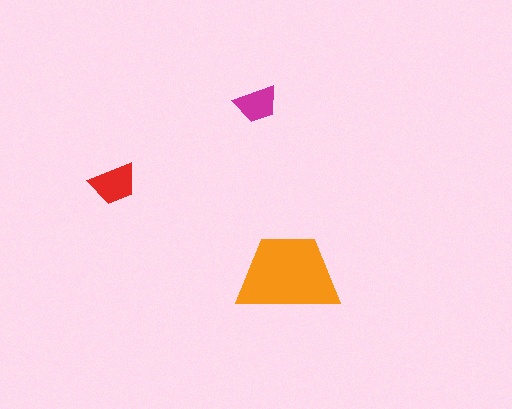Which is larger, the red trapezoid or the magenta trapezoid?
The red one.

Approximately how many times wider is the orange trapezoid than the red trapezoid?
About 2 times wider.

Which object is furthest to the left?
The red trapezoid is leftmost.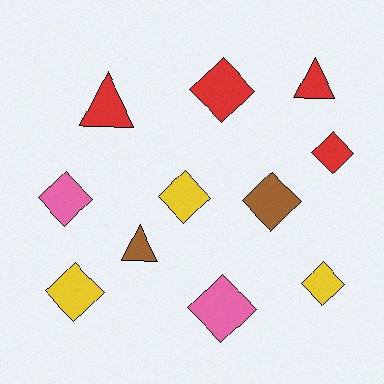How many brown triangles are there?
There is 1 brown triangle.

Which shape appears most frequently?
Diamond, with 8 objects.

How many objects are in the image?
There are 11 objects.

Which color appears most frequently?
Red, with 4 objects.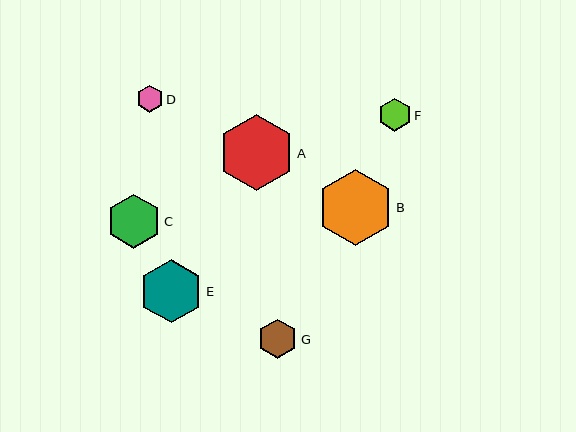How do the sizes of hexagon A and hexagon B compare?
Hexagon A and hexagon B are approximately the same size.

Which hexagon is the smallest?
Hexagon D is the smallest with a size of approximately 27 pixels.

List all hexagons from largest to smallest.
From largest to smallest: A, B, E, C, G, F, D.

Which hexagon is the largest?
Hexagon A is the largest with a size of approximately 76 pixels.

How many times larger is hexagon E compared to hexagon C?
Hexagon E is approximately 1.2 times the size of hexagon C.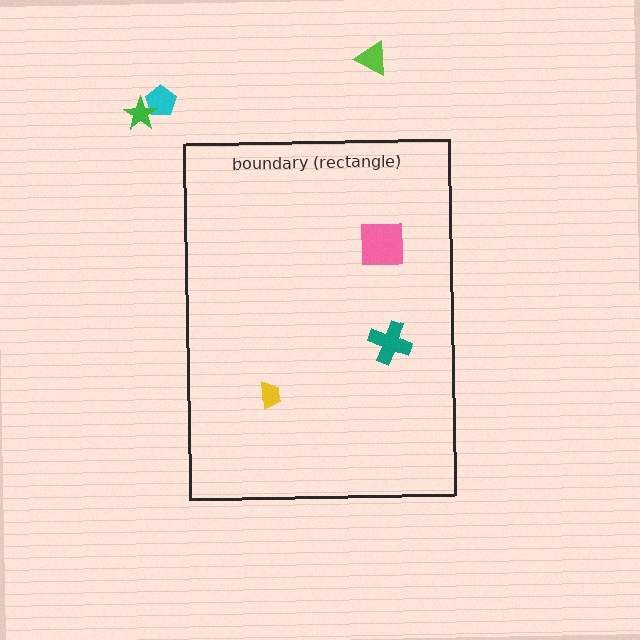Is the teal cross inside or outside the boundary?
Inside.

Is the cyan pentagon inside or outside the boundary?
Outside.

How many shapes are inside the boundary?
3 inside, 3 outside.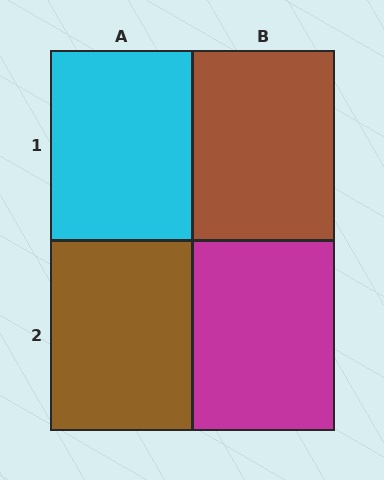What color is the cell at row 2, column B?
Magenta.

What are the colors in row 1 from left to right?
Cyan, brown.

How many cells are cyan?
1 cell is cyan.